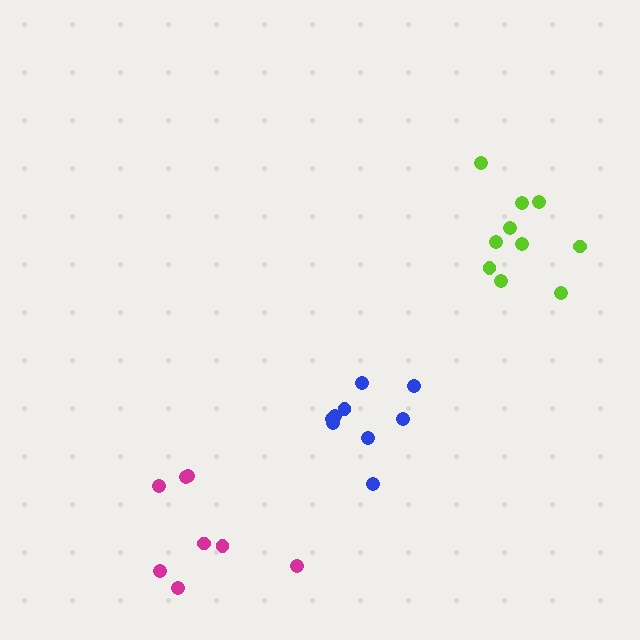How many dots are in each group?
Group 1: 9 dots, Group 2: 10 dots, Group 3: 8 dots (27 total).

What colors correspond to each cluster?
The clusters are colored: blue, lime, magenta.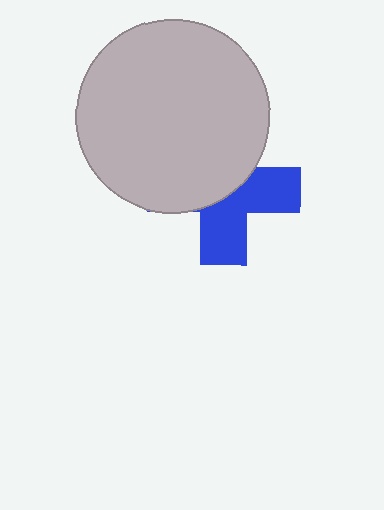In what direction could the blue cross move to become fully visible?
The blue cross could move down. That would shift it out from behind the light gray circle entirely.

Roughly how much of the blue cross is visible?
About half of it is visible (roughly 46%).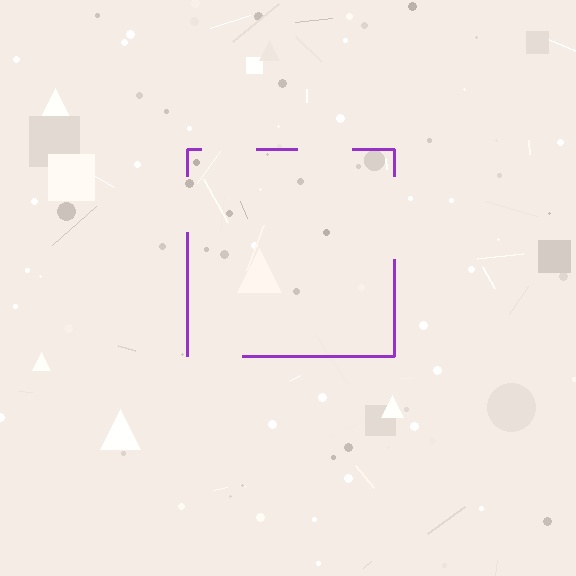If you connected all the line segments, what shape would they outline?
They would outline a square.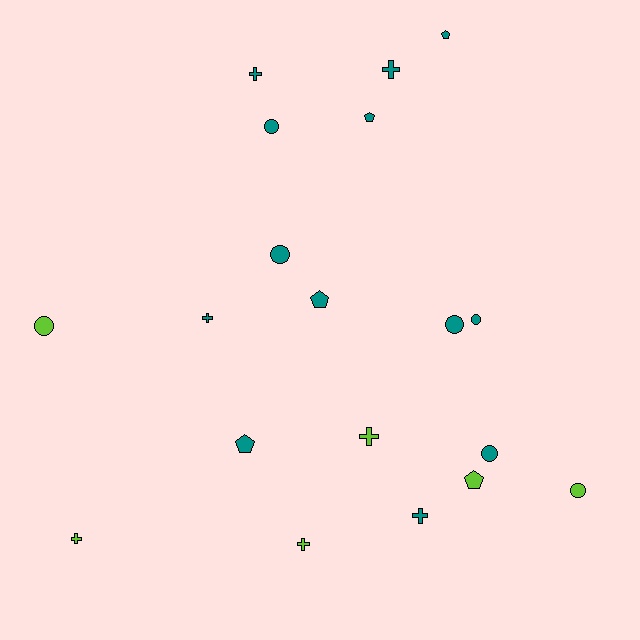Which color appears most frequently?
Teal, with 13 objects.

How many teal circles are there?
There are 5 teal circles.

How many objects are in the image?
There are 19 objects.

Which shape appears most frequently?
Cross, with 7 objects.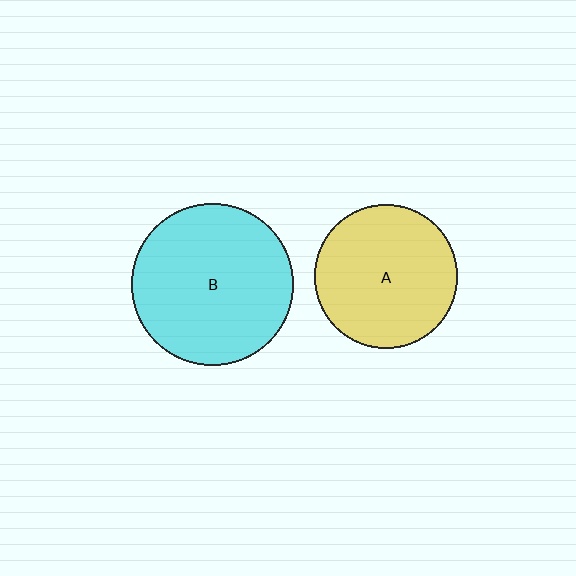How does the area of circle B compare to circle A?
Approximately 1.3 times.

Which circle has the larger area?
Circle B (cyan).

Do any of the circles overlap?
No, none of the circles overlap.